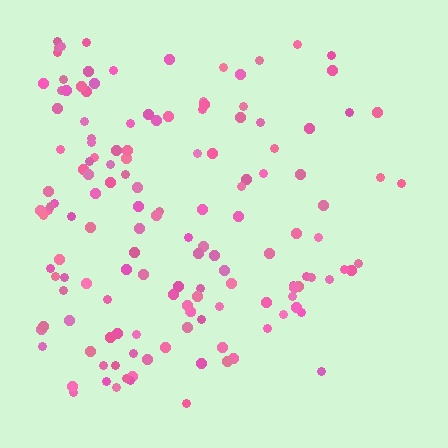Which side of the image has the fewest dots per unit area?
The right.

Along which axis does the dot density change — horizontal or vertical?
Horizontal.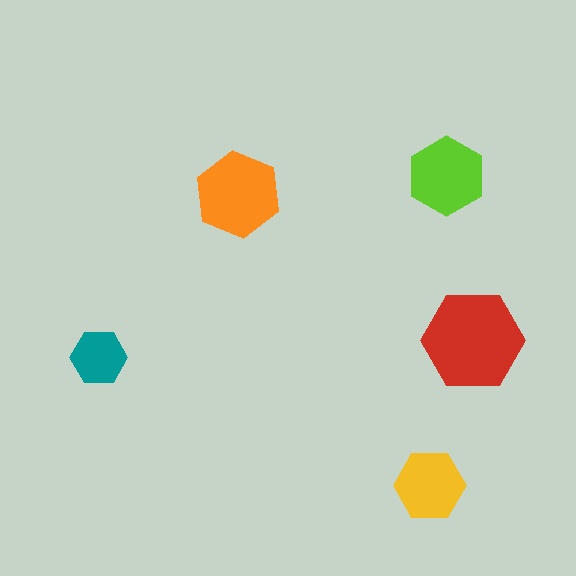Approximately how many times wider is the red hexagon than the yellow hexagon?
About 1.5 times wider.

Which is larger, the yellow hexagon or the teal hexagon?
The yellow one.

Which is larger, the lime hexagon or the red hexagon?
The red one.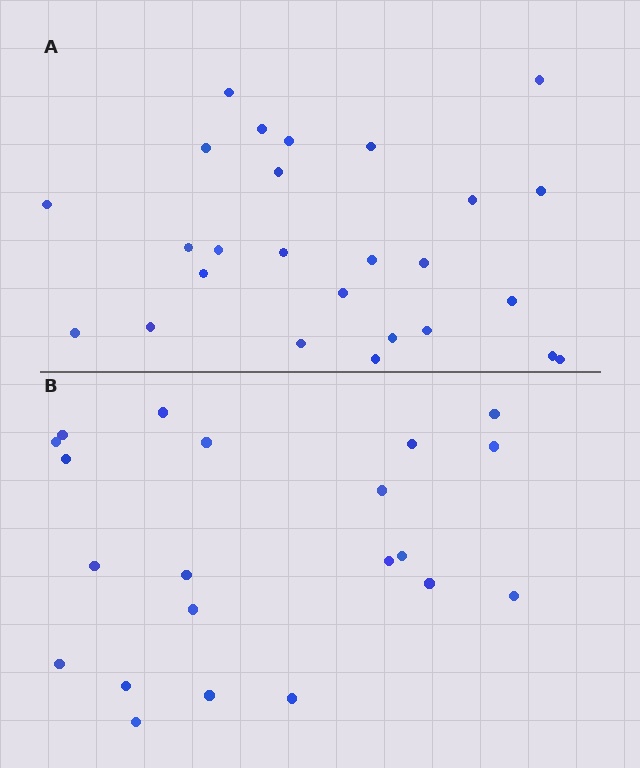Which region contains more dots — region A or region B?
Region A (the top region) has more dots.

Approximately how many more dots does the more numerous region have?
Region A has about 5 more dots than region B.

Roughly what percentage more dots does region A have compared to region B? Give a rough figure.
About 25% more.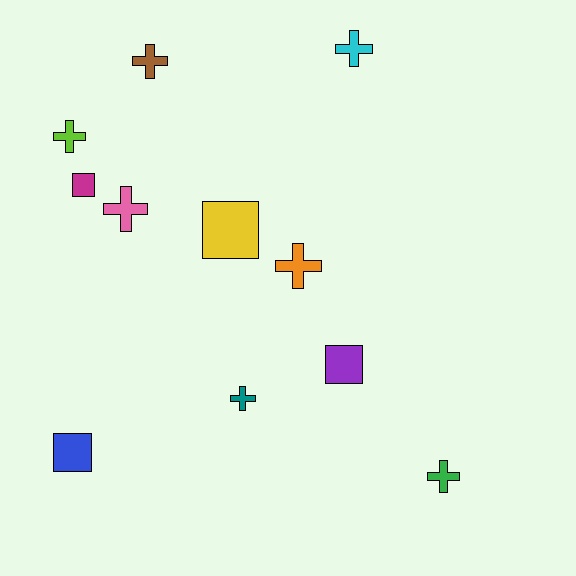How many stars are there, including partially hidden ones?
There are no stars.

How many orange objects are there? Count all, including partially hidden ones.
There is 1 orange object.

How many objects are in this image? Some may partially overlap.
There are 11 objects.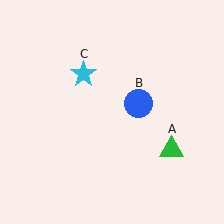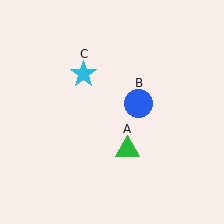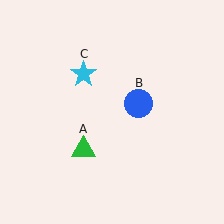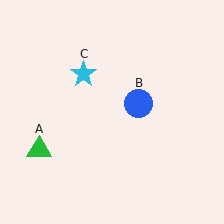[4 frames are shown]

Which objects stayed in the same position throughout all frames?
Blue circle (object B) and cyan star (object C) remained stationary.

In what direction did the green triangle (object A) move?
The green triangle (object A) moved left.